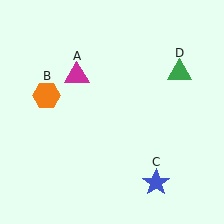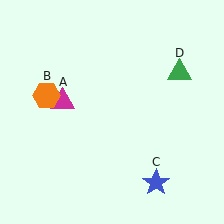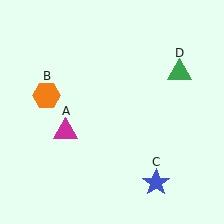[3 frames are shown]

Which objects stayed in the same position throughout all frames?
Orange hexagon (object B) and blue star (object C) and green triangle (object D) remained stationary.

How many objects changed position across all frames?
1 object changed position: magenta triangle (object A).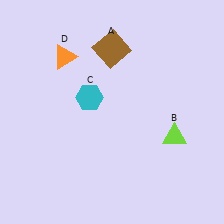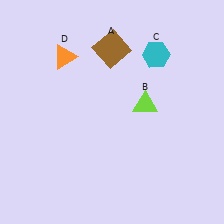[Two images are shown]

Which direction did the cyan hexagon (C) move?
The cyan hexagon (C) moved right.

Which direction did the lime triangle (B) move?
The lime triangle (B) moved up.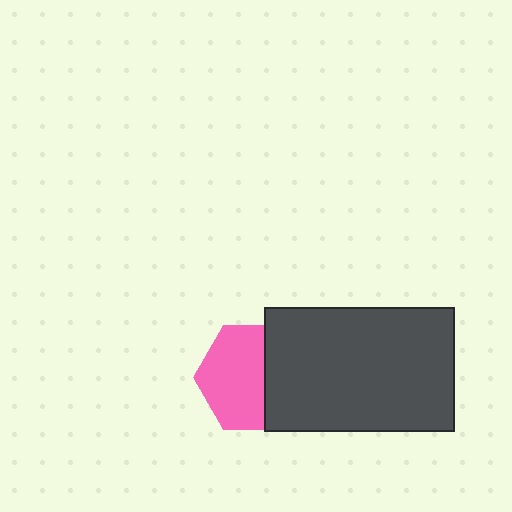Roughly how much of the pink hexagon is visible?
About half of it is visible (roughly 61%).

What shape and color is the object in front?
The object in front is a dark gray rectangle.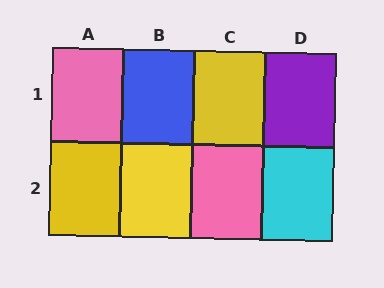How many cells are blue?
1 cell is blue.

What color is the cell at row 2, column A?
Yellow.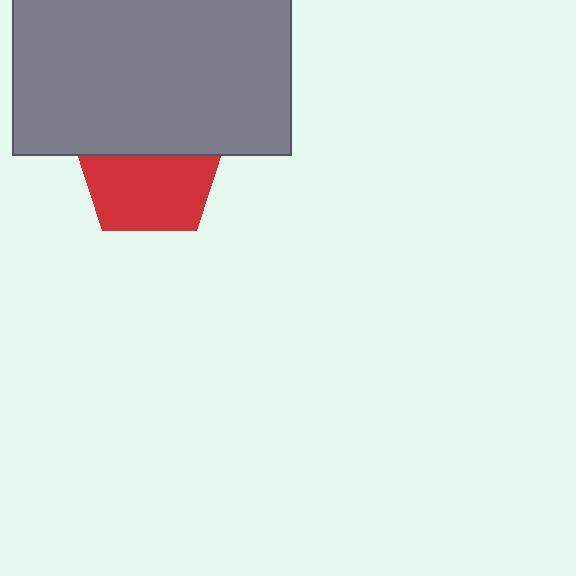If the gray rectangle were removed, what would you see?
You would see the complete red pentagon.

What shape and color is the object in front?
The object in front is a gray rectangle.